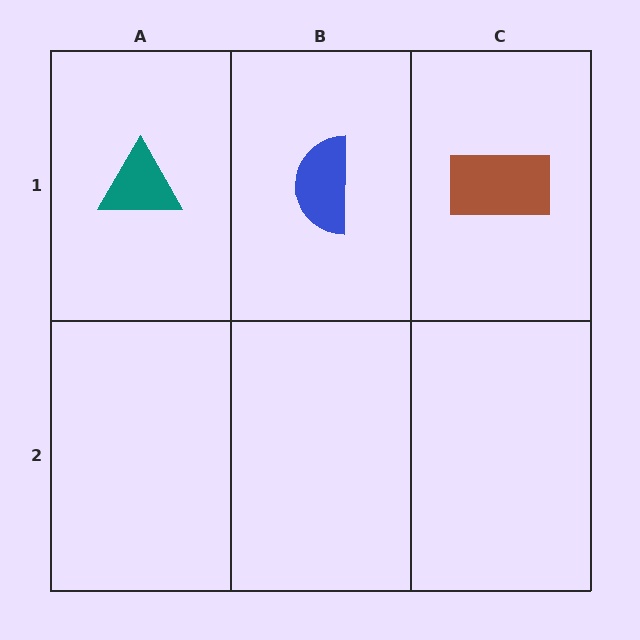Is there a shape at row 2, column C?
No, that cell is empty.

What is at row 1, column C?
A brown rectangle.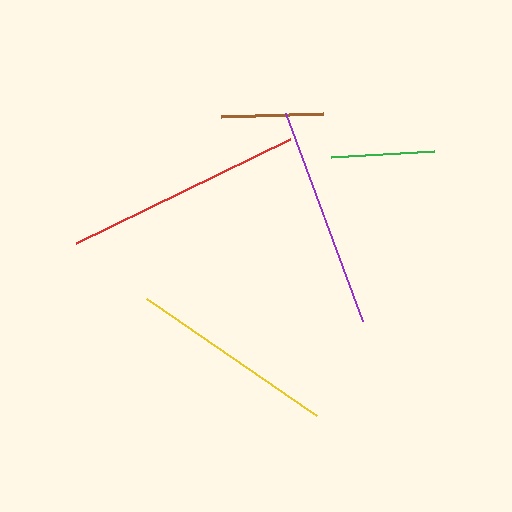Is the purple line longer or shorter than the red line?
The red line is longer than the purple line.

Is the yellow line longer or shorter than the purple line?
The purple line is longer than the yellow line.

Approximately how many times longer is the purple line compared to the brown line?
The purple line is approximately 2.2 times the length of the brown line.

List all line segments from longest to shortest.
From longest to shortest: red, purple, yellow, green, brown.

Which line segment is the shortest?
The brown line is the shortest at approximately 102 pixels.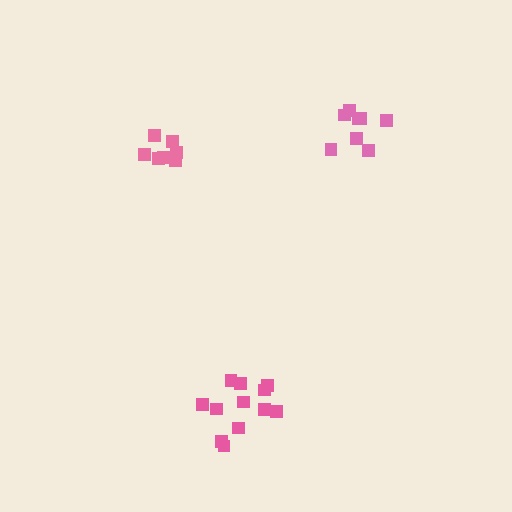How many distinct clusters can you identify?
There are 3 distinct clusters.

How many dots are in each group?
Group 1: 7 dots, Group 2: 12 dots, Group 3: 8 dots (27 total).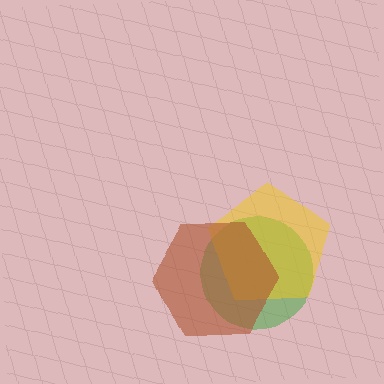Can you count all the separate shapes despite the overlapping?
Yes, there are 3 separate shapes.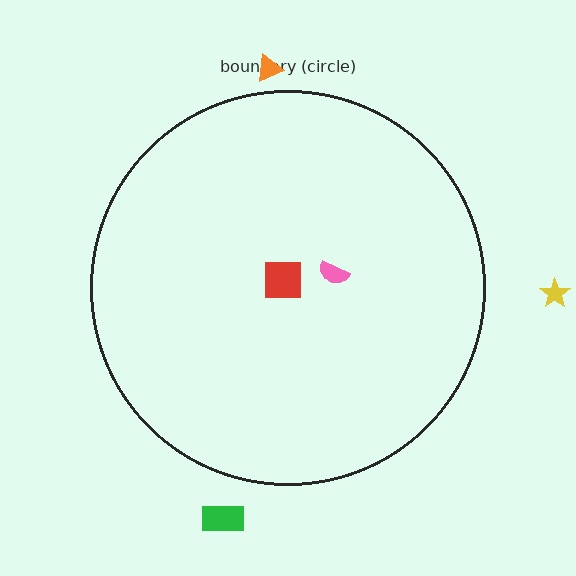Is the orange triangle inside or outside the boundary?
Outside.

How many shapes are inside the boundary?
2 inside, 3 outside.